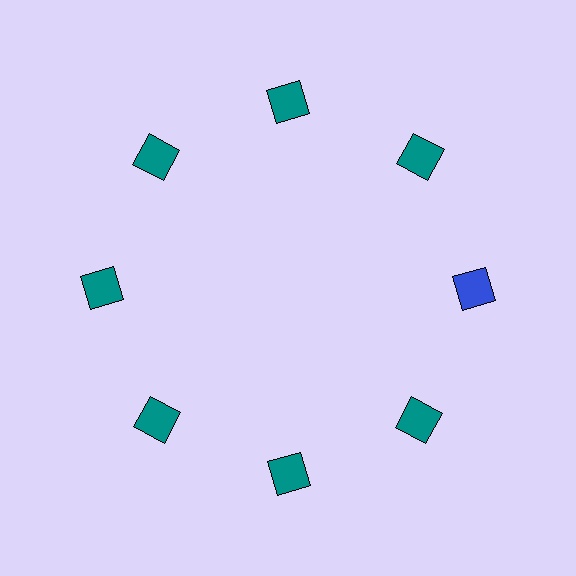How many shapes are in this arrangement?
There are 8 shapes arranged in a ring pattern.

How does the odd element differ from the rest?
It has a different color: blue instead of teal.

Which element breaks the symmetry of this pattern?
The blue square at roughly the 3 o'clock position breaks the symmetry. All other shapes are teal squares.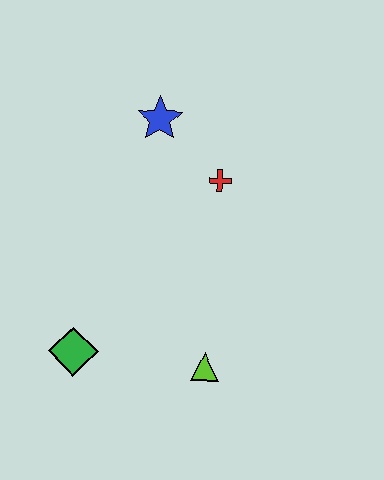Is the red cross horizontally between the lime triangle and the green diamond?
No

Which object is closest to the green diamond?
The lime triangle is closest to the green diamond.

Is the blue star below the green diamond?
No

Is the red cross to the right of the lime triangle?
Yes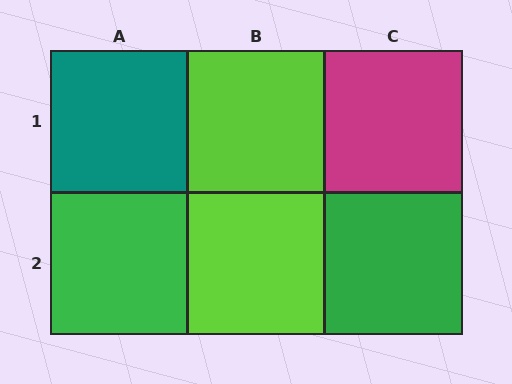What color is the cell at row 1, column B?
Lime.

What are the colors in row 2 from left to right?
Green, lime, green.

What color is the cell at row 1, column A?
Teal.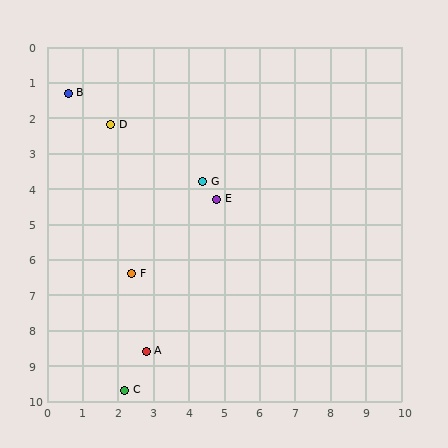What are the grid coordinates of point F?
Point F is at approximately (2.4, 6.4).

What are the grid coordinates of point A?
Point A is at approximately (2.8, 8.6).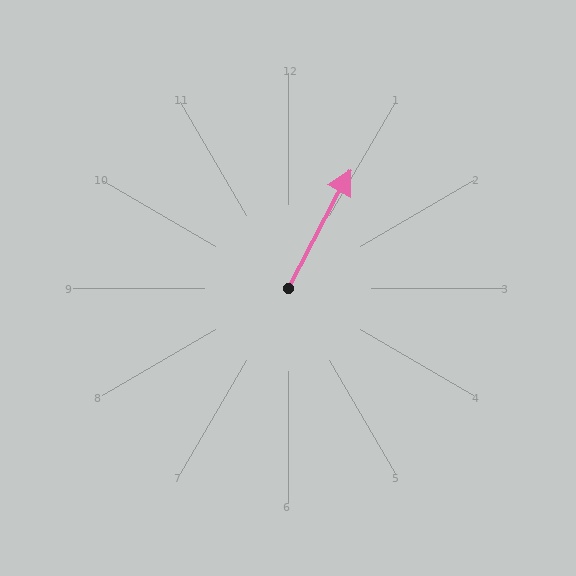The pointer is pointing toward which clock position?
Roughly 1 o'clock.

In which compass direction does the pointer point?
Northeast.